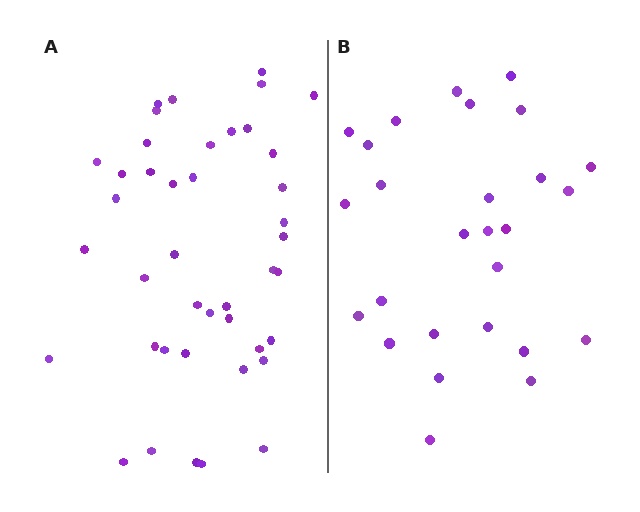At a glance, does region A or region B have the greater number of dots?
Region A (the left region) has more dots.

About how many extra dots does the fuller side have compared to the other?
Region A has approximately 15 more dots than region B.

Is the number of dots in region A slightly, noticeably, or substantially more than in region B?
Region A has substantially more. The ratio is roughly 1.6 to 1.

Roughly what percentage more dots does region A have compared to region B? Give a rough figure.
About 55% more.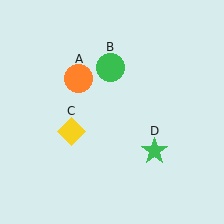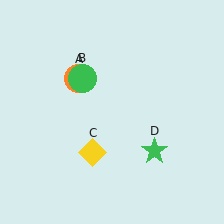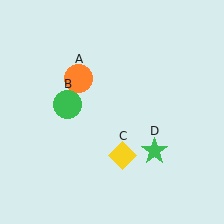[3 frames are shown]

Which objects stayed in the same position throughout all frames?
Orange circle (object A) and green star (object D) remained stationary.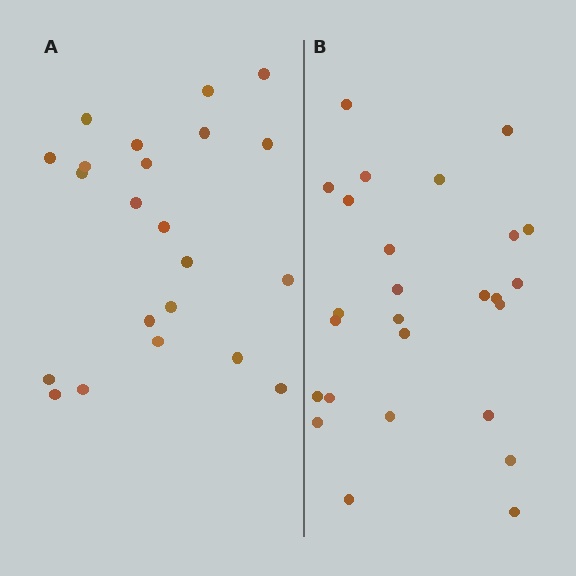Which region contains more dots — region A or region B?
Region B (the right region) has more dots.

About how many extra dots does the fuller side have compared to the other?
Region B has about 4 more dots than region A.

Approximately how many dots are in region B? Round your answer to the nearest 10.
About 30 dots. (The exact count is 26, which rounds to 30.)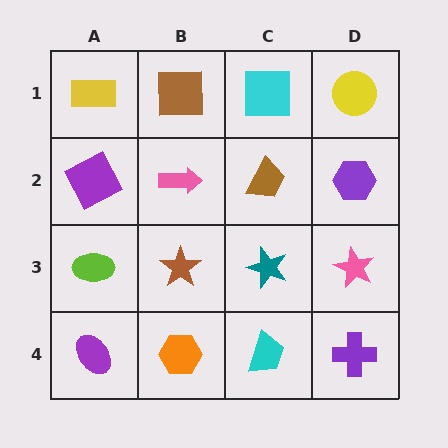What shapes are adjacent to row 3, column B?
A pink arrow (row 2, column B), an orange hexagon (row 4, column B), a lime ellipse (row 3, column A), a teal star (row 3, column C).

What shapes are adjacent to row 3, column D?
A purple hexagon (row 2, column D), a purple cross (row 4, column D), a teal star (row 3, column C).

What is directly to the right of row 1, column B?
A cyan square.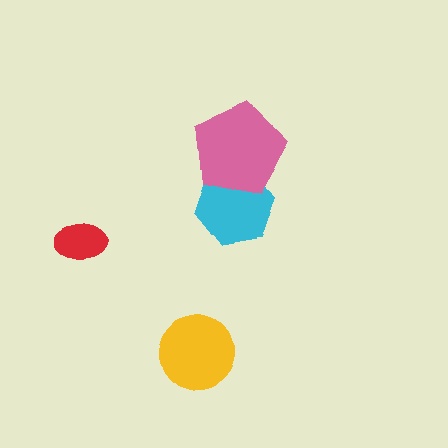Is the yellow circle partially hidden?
No, no other shape covers it.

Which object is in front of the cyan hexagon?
The pink pentagon is in front of the cyan hexagon.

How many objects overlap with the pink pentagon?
1 object overlaps with the pink pentagon.